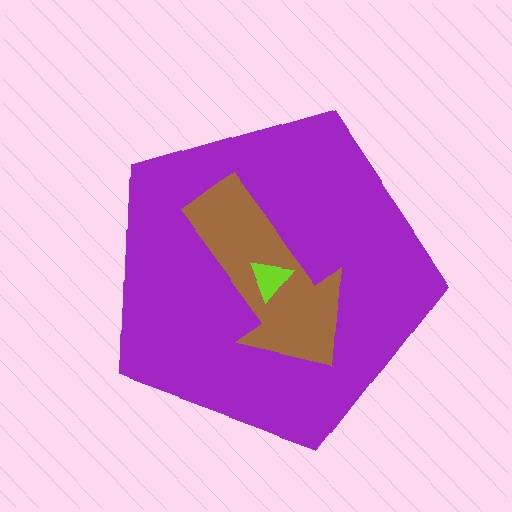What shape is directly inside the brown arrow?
The lime triangle.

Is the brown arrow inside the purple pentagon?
Yes.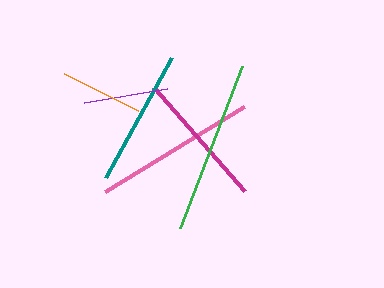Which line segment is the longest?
The green line is the longest at approximately 173 pixels.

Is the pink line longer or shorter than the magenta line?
The pink line is longer than the magenta line.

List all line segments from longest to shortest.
From longest to shortest: green, pink, magenta, teal, purple, orange.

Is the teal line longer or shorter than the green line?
The green line is longer than the teal line.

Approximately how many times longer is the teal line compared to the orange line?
The teal line is approximately 1.7 times the length of the orange line.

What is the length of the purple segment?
The purple segment is approximately 84 pixels long.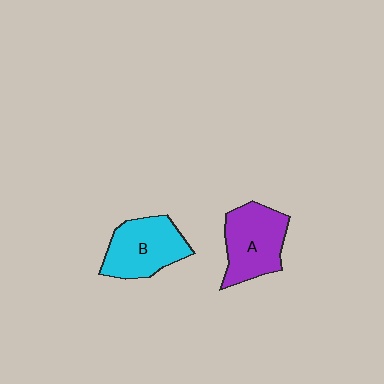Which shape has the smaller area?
Shape B (cyan).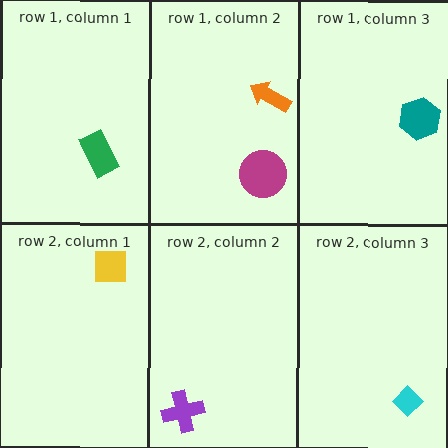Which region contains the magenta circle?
The row 1, column 2 region.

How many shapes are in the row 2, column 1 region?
1.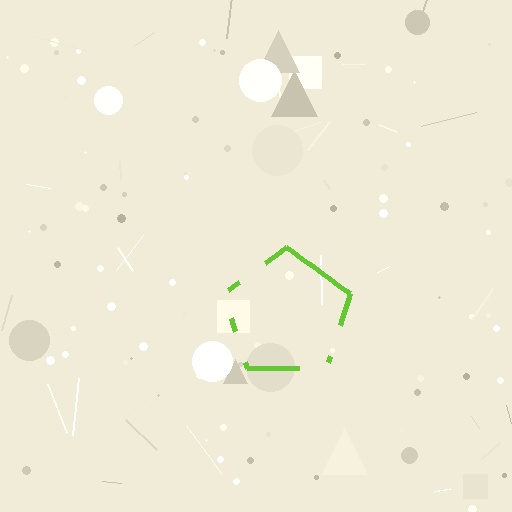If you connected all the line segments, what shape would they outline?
They would outline a pentagon.